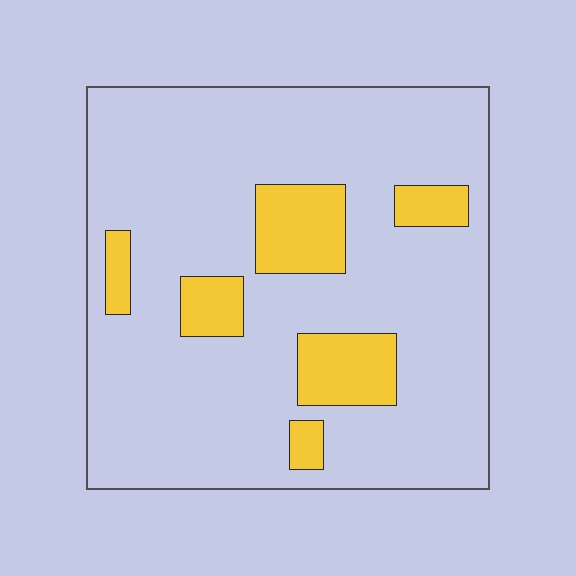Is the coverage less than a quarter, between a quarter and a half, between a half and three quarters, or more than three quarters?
Less than a quarter.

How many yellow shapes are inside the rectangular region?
6.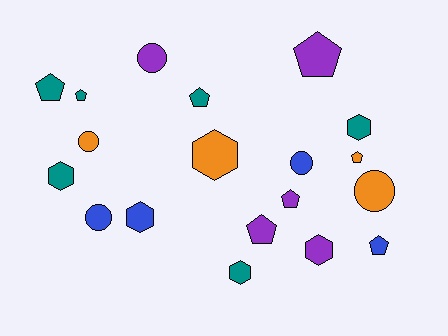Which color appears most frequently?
Teal, with 6 objects.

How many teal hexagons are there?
There are 3 teal hexagons.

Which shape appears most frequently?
Pentagon, with 8 objects.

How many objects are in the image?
There are 19 objects.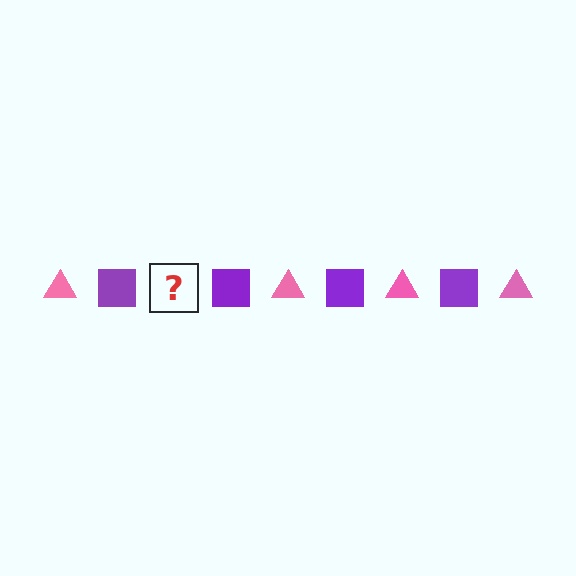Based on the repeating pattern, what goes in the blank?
The blank should be a pink triangle.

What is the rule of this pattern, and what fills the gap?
The rule is that the pattern alternates between pink triangle and purple square. The gap should be filled with a pink triangle.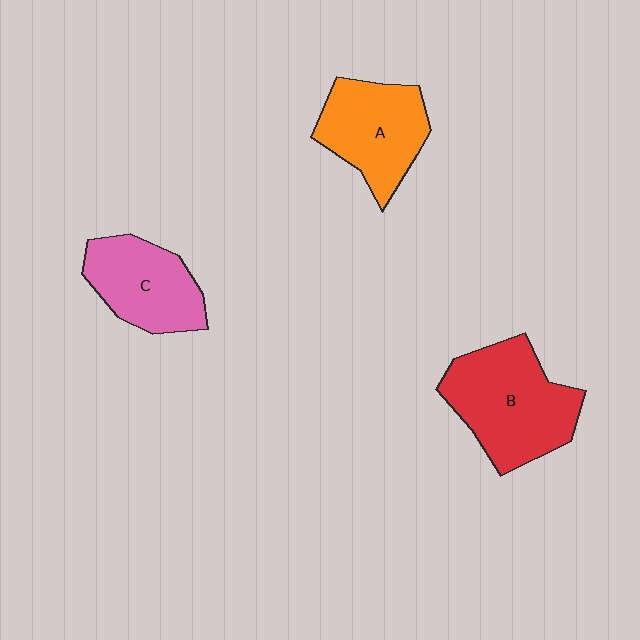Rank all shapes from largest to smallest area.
From largest to smallest: B (red), A (orange), C (pink).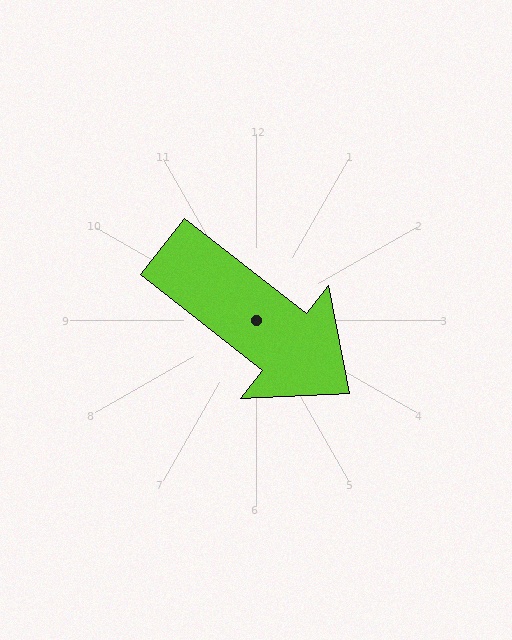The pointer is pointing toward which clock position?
Roughly 4 o'clock.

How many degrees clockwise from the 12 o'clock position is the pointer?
Approximately 128 degrees.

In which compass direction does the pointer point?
Southeast.